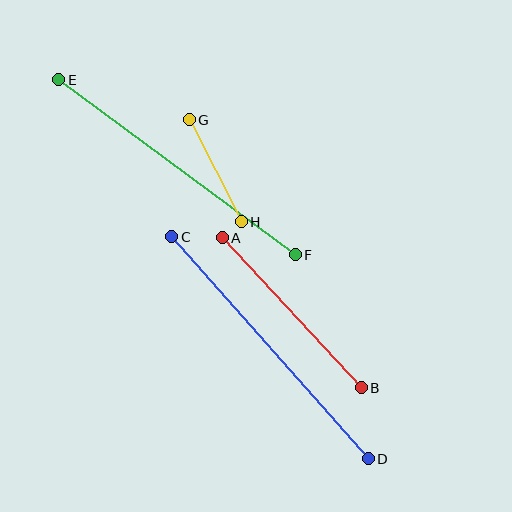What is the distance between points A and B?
The distance is approximately 205 pixels.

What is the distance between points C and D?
The distance is approximately 297 pixels.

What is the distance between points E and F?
The distance is approximately 294 pixels.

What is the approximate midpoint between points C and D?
The midpoint is at approximately (270, 348) pixels.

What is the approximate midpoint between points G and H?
The midpoint is at approximately (215, 171) pixels.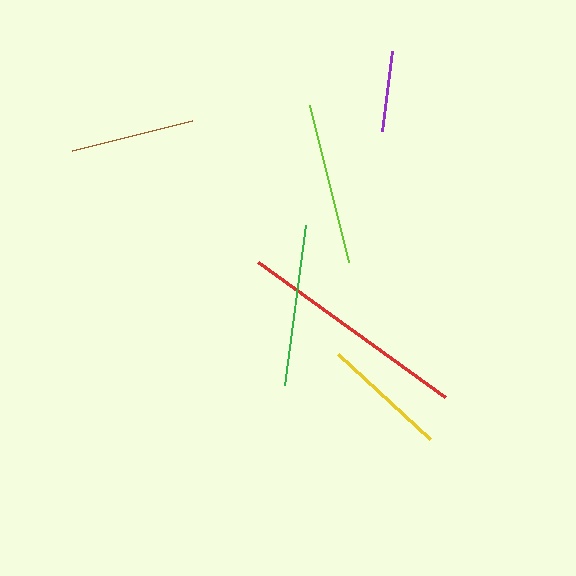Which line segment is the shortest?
The purple line is the shortest at approximately 81 pixels.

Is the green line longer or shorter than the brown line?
The green line is longer than the brown line.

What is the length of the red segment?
The red segment is approximately 230 pixels long.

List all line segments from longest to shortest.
From longest to shortest: red, lime, green, yellow, brown, purple.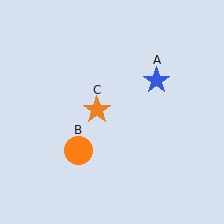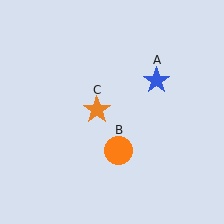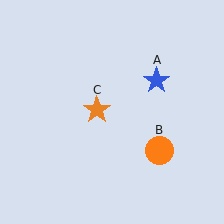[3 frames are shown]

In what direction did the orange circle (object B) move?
The orange circle (object B) moved right.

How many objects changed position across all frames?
1 object changed position: orange circle (object B).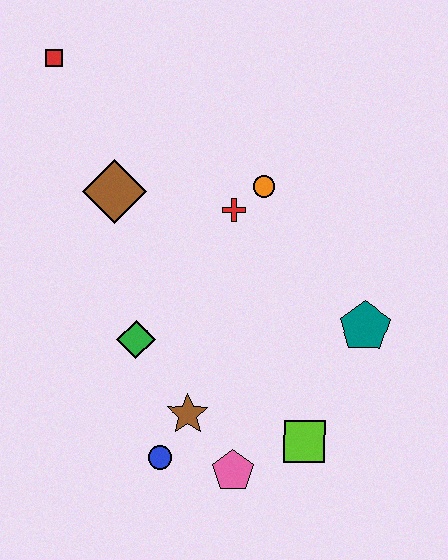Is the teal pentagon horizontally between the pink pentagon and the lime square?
No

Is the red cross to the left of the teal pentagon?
Yes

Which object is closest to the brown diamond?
The red cross is closest to the brown diamond.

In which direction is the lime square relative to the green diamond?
The lime square is to the right of the green diamond.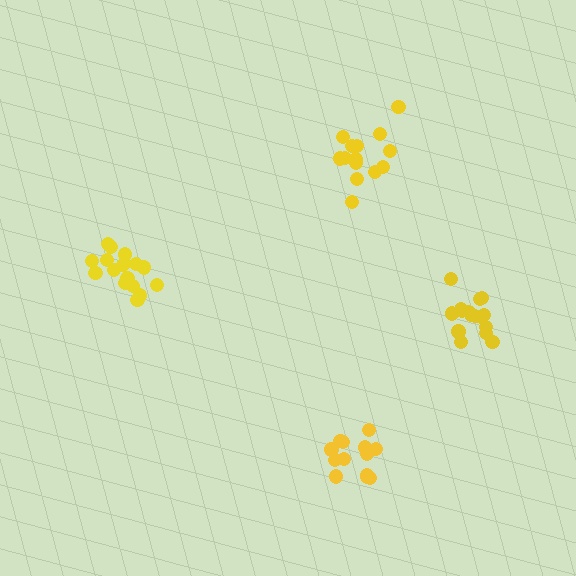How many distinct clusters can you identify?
There are 4 distinct clusters.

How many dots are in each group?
Group 1: 13 dots, Group 2: 14 dots, Group 3: 17 dots, Group 4: 16 dots (60 total).